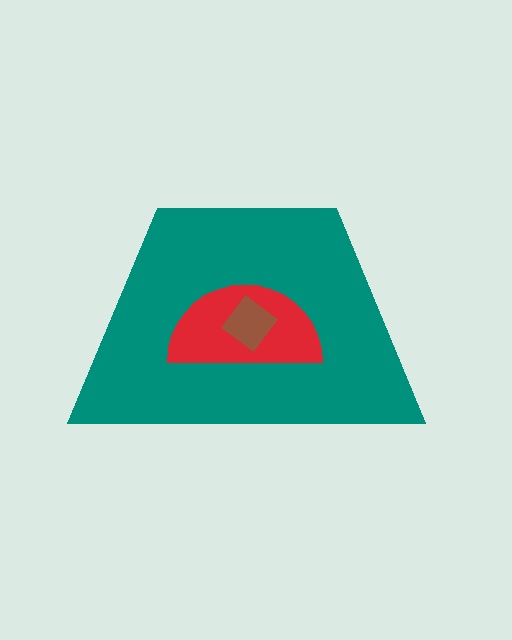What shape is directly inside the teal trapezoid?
The red semicircle.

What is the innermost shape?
The brown diamond.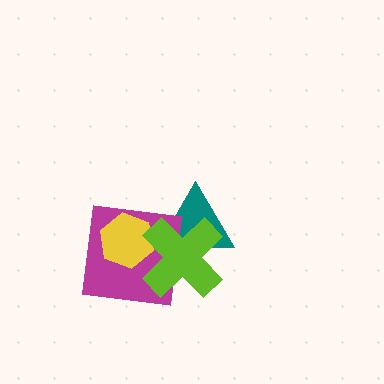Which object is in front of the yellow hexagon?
The lime cross is in front of the yellow hexagon.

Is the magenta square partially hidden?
Yes, it is partially covered by another shape.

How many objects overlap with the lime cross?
3 objects overlap with the lime cross.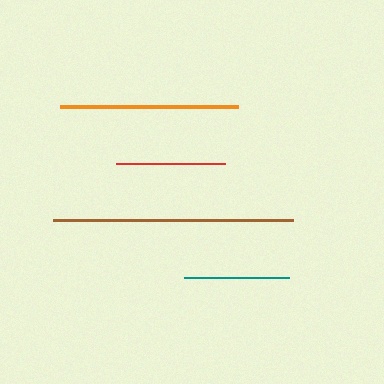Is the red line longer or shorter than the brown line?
The brown line is longer than the red line.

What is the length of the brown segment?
The brown segment is approximately 239 pixels long.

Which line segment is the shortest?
The teal line is the shortest at approximately 105 pixels.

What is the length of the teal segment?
The teal segment is approximately 105 pixels long.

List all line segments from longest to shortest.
From longest to shortest: brown, orange, red, teal.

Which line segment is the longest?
The brown line is the longest at approximately 239 pixels.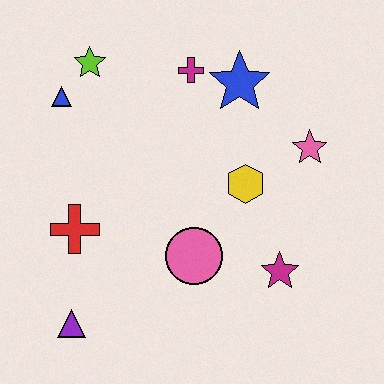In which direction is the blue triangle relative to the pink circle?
The blue triangle is above the pink circle.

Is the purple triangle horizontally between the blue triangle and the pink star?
Yes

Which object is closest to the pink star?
The yellow hexagon is closest to the pink star.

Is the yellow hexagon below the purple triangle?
No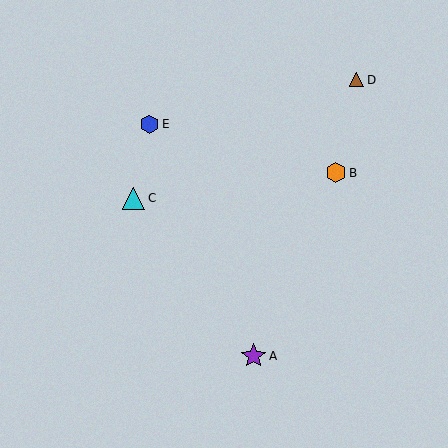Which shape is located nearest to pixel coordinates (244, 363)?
The purple star (labeled A) at (254, 356) is nearest to that location.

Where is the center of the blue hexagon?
The center of the blue hexagon is at (150, 124).